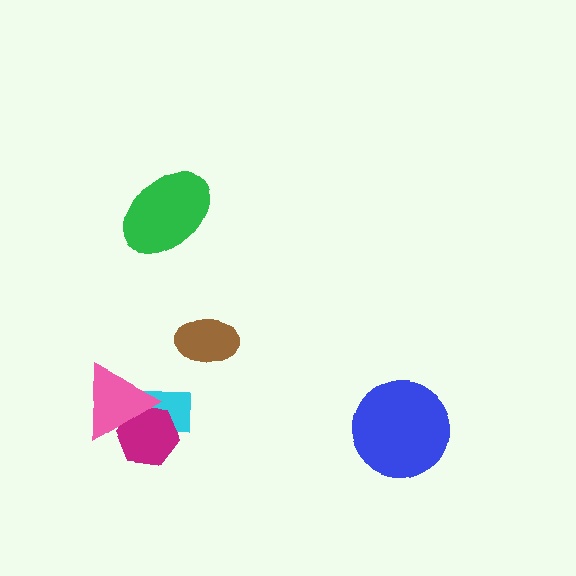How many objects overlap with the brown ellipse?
0 objects overlap with the brown ellipse.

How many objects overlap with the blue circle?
0 objects overlap with the blue circle.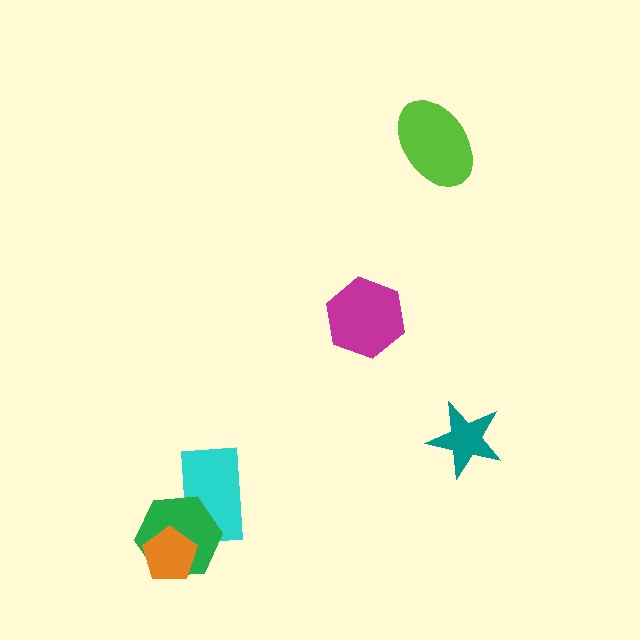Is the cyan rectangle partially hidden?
Yes, it is partially covered by another shape.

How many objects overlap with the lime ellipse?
0 objects overlap with the lime ellipse.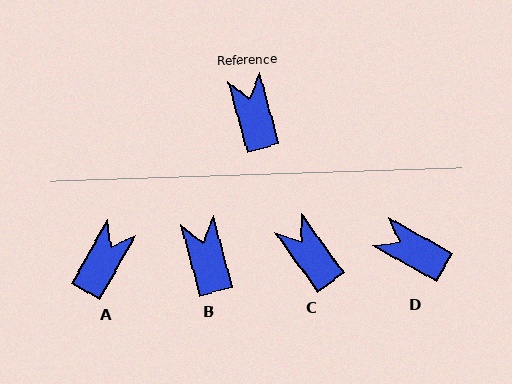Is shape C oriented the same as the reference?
No, it is off by about 21 degrees.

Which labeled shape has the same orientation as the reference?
B.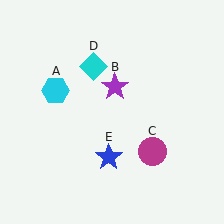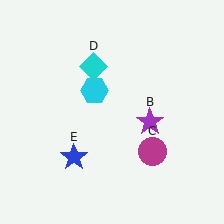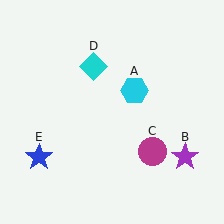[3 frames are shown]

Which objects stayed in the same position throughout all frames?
Magenta circle (object C) and cyan diamond (object D) remained stationary.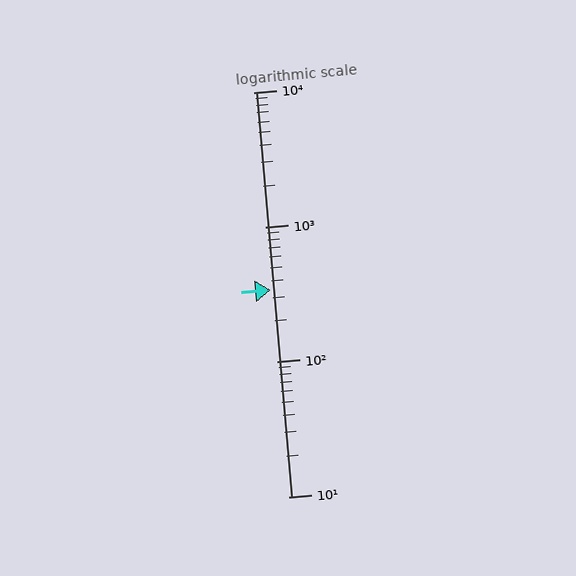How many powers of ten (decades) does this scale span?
The scale spans 3 decades, from 10 to 10000.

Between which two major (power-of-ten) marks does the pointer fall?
The pointer is between 100 and 1000.